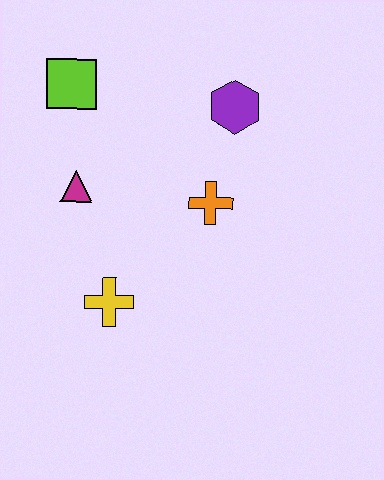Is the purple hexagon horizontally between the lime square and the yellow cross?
No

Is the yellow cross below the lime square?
Yes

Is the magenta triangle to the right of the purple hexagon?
No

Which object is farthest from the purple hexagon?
The yellow cross is farthest from the purple hexagon.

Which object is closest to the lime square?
The magenta triangle is closest to the lime square.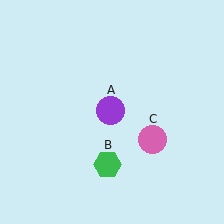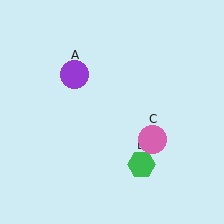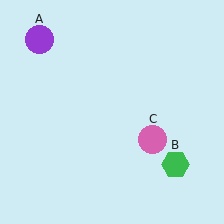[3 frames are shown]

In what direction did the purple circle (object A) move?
The purple circle (object A) moved up and to the left.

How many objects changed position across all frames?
2 objects changed position: purple circle (object A), green hexagon (object B).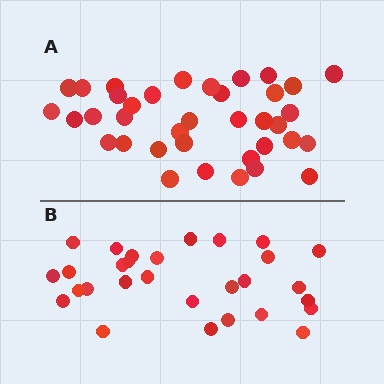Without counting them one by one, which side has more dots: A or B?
Region A (the top region) has more dots.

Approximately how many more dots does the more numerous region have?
Region A has roughly 8 or so more dots than region B.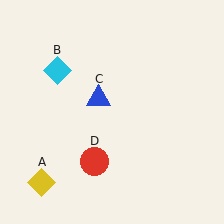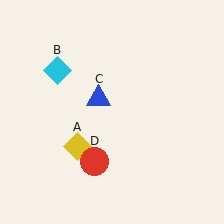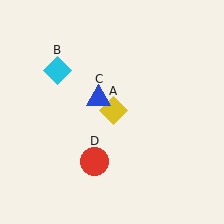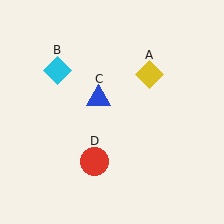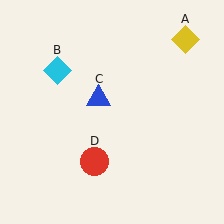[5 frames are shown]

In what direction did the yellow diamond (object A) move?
The yellow diamond (object A) moved up and to the right.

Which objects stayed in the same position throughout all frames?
Cyan diamond (object B) and blue triangle (object C) and red circle (object D) remained stationary.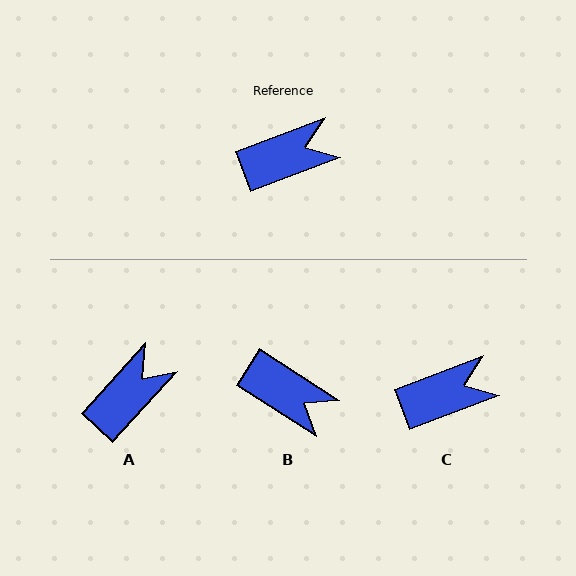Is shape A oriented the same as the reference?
No, it is off by about 27 degrees.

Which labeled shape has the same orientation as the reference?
C.